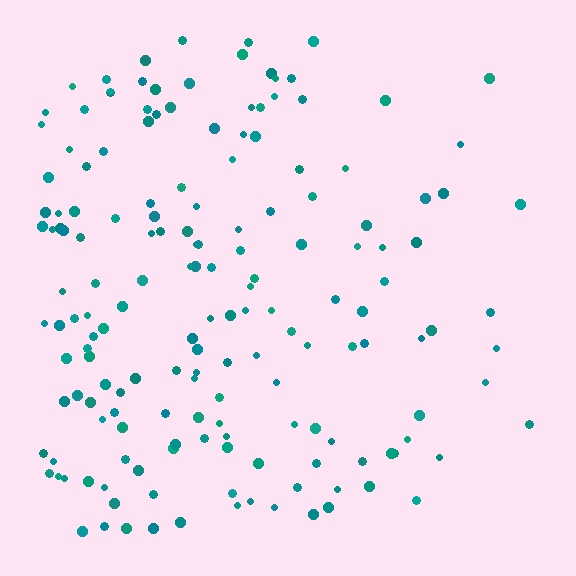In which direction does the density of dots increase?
From right to left, with the left side densest.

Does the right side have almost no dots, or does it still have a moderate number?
Still a moderate number, just noticeably fewer than the left.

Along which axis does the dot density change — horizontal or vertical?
Horizontal.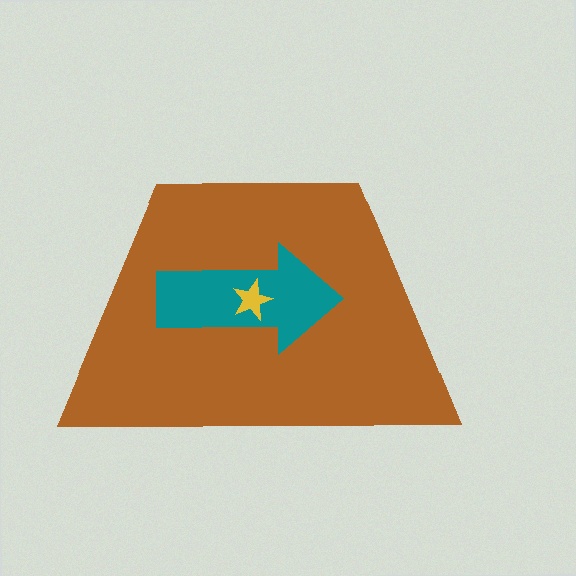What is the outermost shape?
The brown trapezoid.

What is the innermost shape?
The yellow star.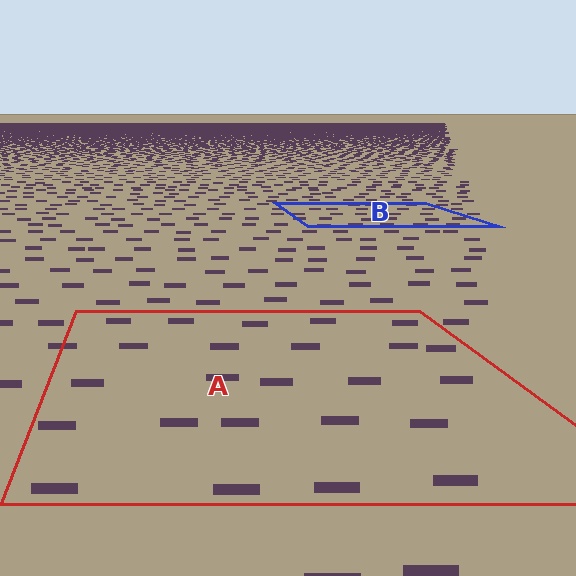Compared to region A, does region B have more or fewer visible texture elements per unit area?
Region B has more texture elements per unit area — they are packed more densely because it is farther away.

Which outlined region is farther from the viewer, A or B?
Region B is farther from the viewer — the texture elements inside it appear smaller and more densely packed.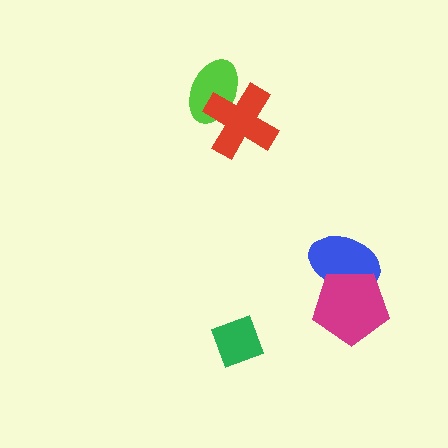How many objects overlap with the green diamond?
0 objects overlap with the green diamond.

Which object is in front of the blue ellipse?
The magenta pentagon is in front of the blue ellipse.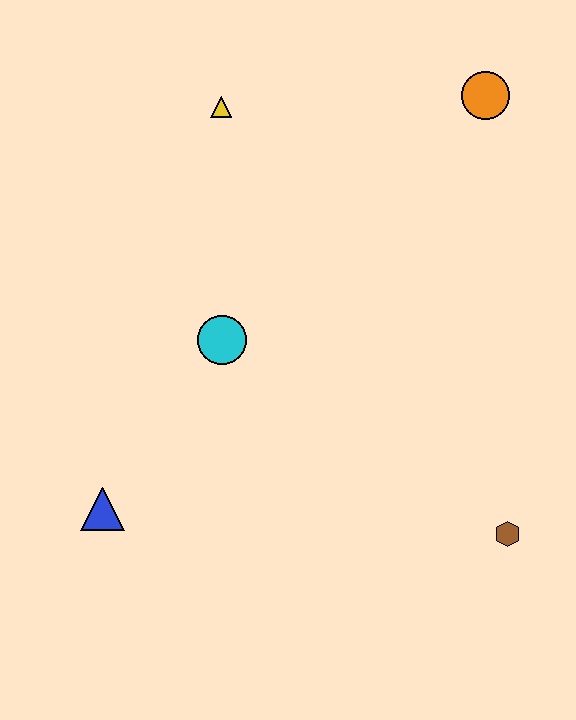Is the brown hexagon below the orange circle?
Yes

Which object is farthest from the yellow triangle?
The brown hexagon is farthest from the yellow triangle.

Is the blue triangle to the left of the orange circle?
Yes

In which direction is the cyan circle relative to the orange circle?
The cyan circle is to the left of the orange circle.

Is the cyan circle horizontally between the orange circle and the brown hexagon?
No